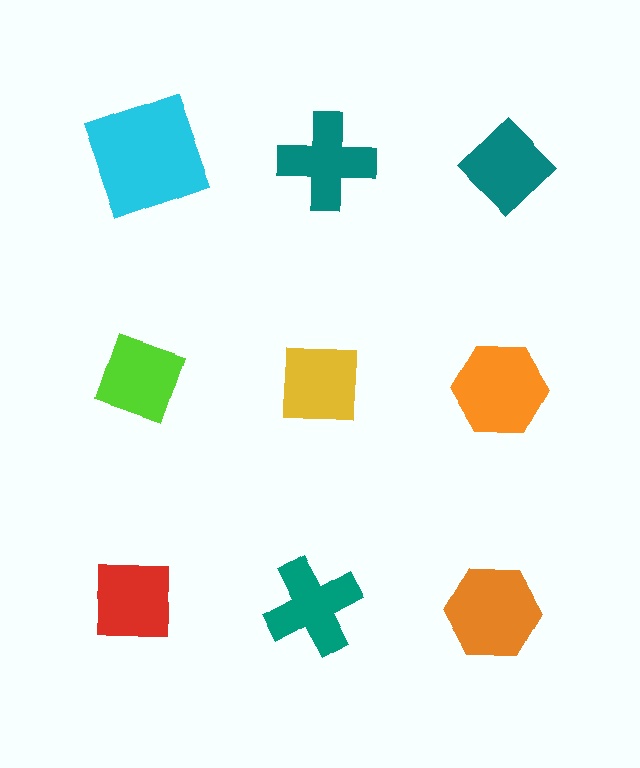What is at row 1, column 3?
A teal diamond.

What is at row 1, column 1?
A cyan square.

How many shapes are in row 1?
3 shapes.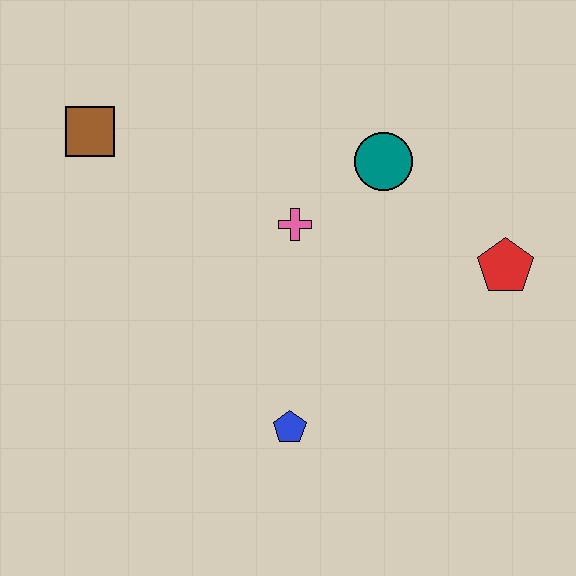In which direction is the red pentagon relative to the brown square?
The red pentagon is to the right of the brown square.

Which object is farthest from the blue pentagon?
The brown square is farthest from the blue pentagon.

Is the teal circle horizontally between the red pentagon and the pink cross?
Yes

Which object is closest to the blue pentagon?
The pink cross is closest to the blue pentagon.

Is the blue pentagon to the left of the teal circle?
Yes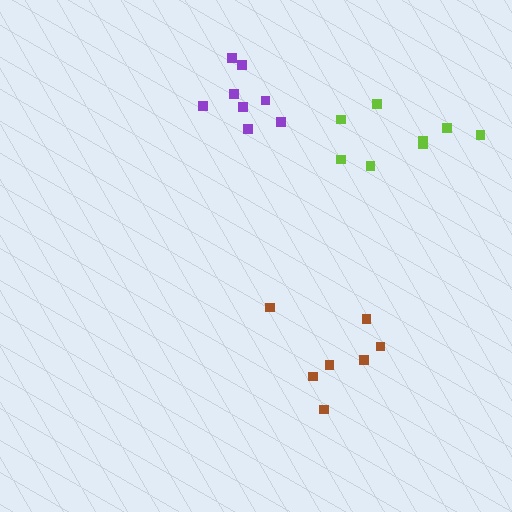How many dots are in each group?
Group 1: 7 dots, Group 2: 8 dots, Group 3: 8 dots (23 total).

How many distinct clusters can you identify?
There are 3 distinct clusters.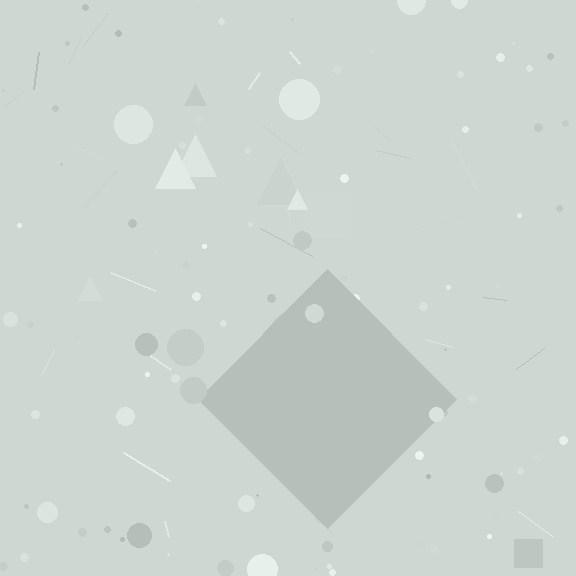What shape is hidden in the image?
A diamond is hidden in the image.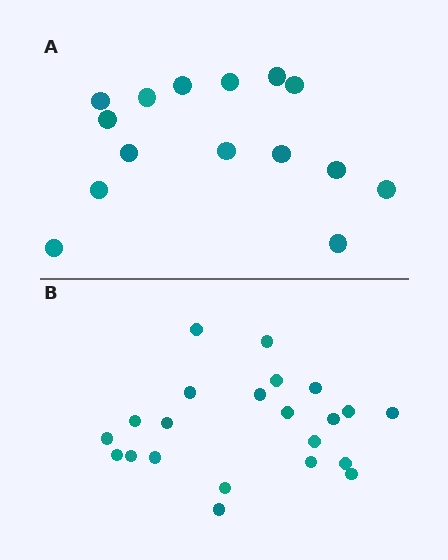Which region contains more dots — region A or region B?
Region B (the bottom region) has more dots.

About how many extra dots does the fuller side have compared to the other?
Region B has roughly 8 or so more dots than region A.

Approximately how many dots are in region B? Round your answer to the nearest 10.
About 20 dots. (The exact count is 22, which rounds to 20.)